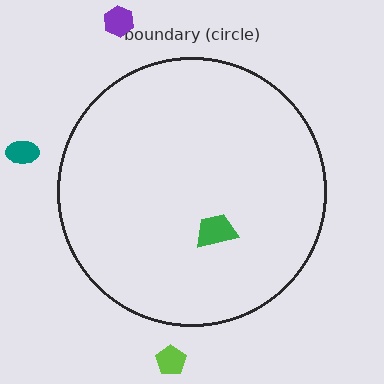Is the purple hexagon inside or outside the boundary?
Outside.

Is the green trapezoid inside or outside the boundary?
Inside.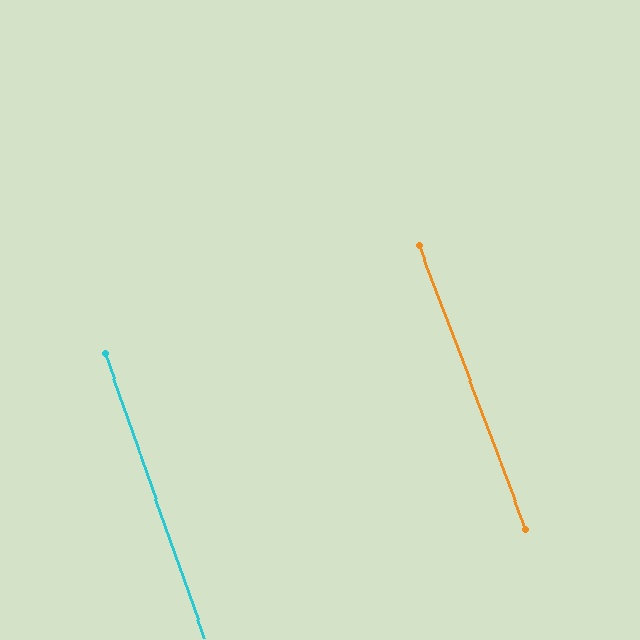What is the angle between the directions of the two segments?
Approximately 1 degree.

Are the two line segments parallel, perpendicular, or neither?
Parallel — their directions differ by only 1.2°.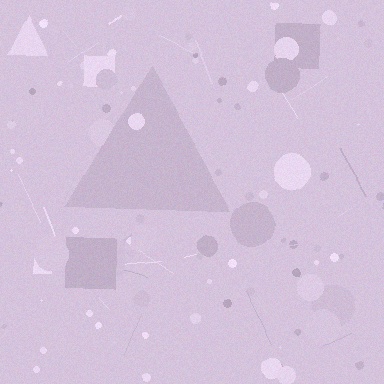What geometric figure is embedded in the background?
A triangle is embedded in the background.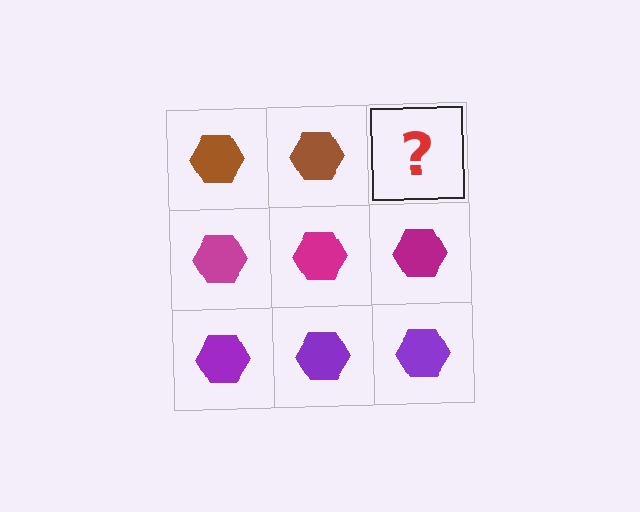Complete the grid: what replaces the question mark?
The question mark should be replaced with a brown hexagon.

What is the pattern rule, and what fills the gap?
The rule is that each row has a consistent color. The gap should be filled with a brown hexagon.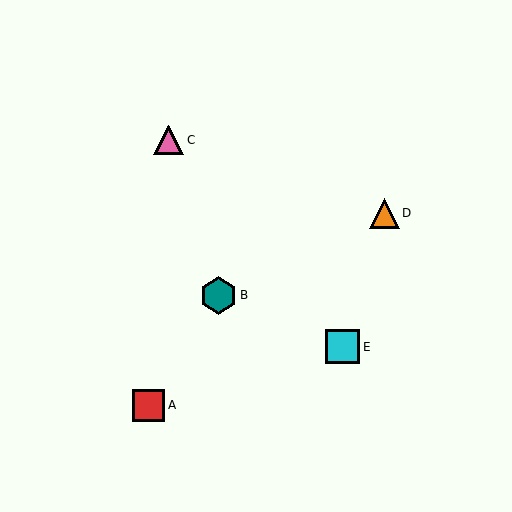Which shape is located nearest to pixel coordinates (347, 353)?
The cyan square (labeled E) at (343, 347) is nearest to that location.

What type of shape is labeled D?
Shape D is an orange triangle.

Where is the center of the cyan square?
The center of the cyan square is at (343, 347).